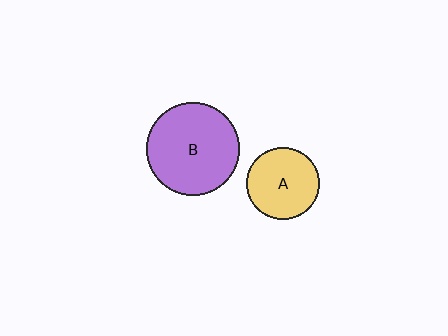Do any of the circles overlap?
No, none of the circles overlap.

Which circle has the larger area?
Circle B (purple).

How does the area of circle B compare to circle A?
Approximately 1.6 times.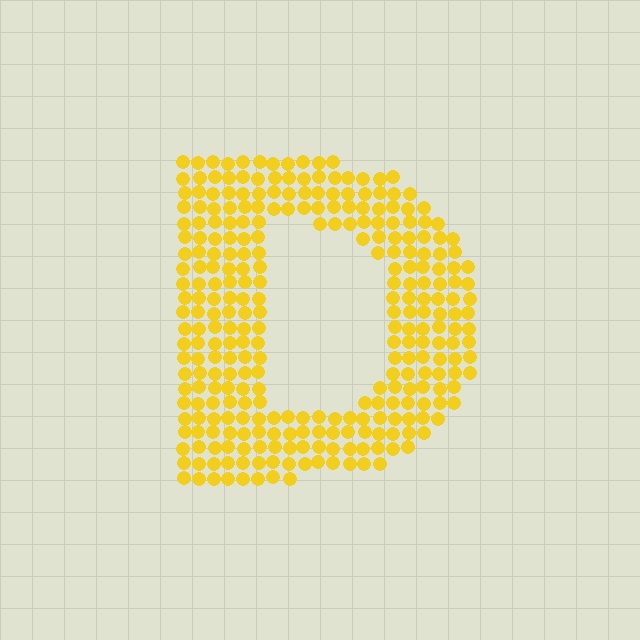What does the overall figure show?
The overall figure shows the letter D.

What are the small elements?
The small elements are circles.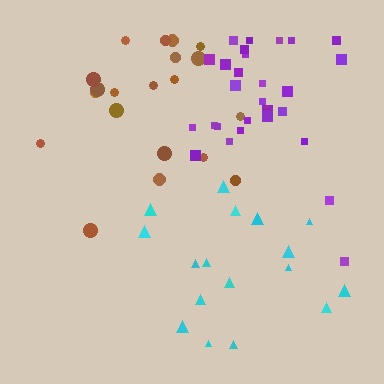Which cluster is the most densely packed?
Purple.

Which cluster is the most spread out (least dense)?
Cyan.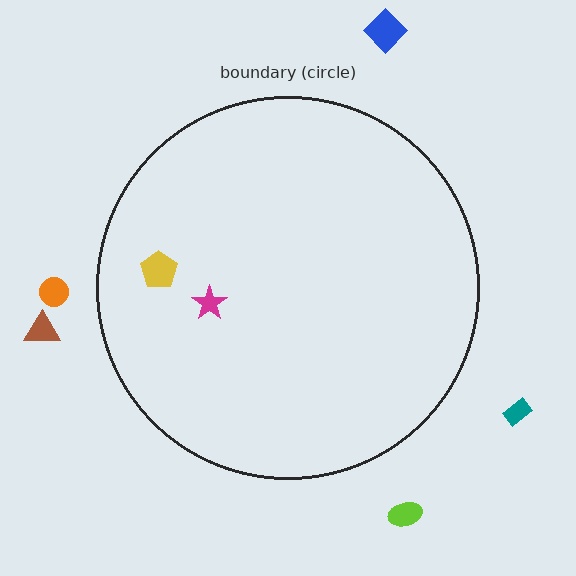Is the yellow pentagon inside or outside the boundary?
Inside.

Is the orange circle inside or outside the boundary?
Outside.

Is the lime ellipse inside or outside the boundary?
Outside.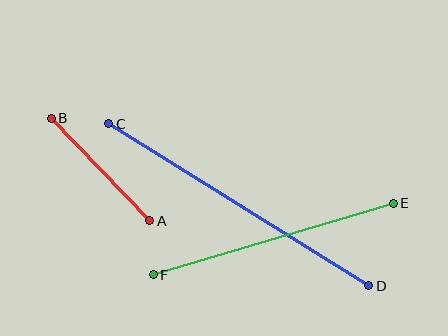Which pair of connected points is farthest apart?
Points C and D are farthest apart.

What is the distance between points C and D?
The distance is approximately 306 pixels.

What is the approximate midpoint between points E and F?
The midpoint is at approximately (273, 239) pixels.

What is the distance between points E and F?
The distance is approximately 251 pixels.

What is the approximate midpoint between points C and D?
The midpoint is at approximately (239, 205) pixels.